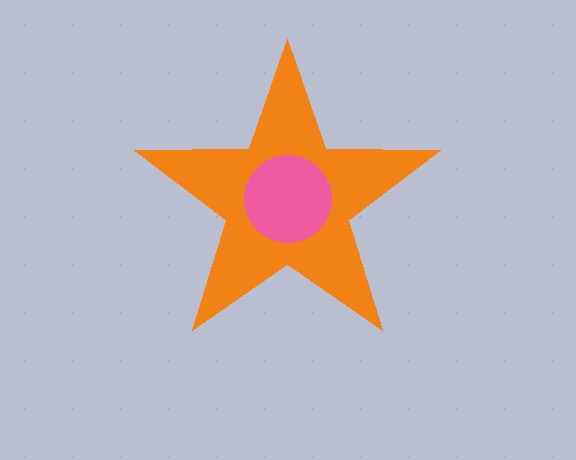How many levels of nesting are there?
2.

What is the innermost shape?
The pink circle.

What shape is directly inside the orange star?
The pink circle.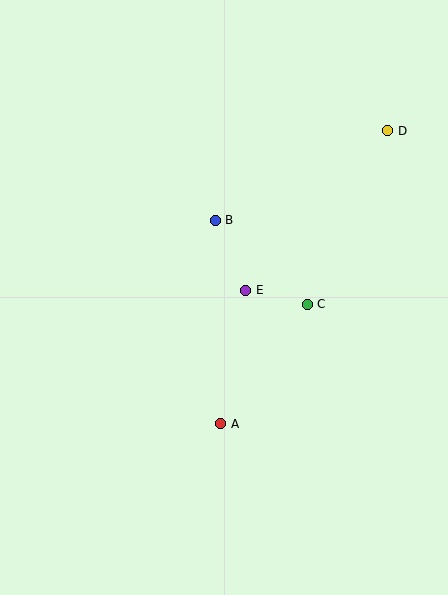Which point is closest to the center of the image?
Point E at (246, 290) is closest to the center.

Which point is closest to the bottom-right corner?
Point A is closest to the bottom-right corner.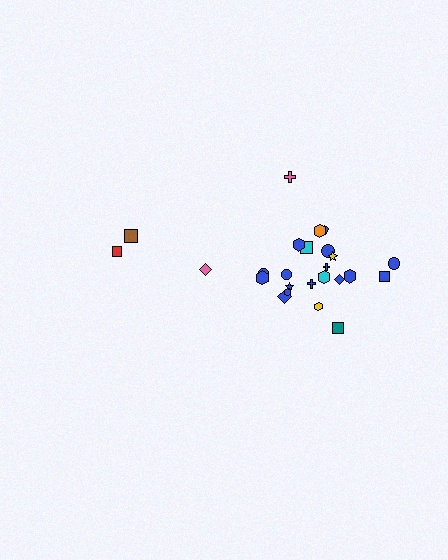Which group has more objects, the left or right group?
The right group.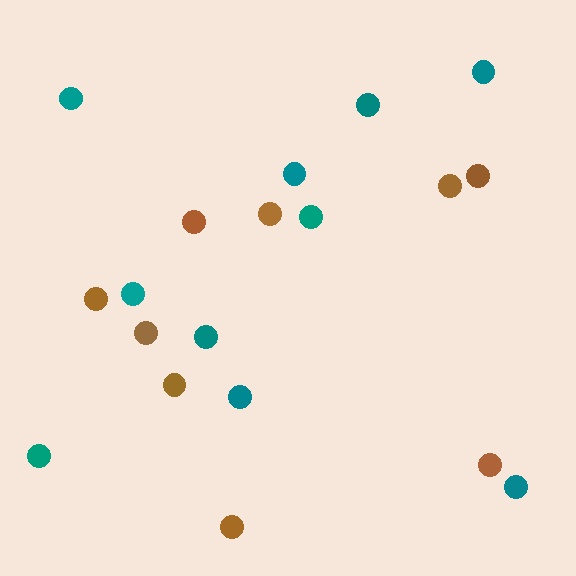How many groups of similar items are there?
There are 2 groups: one group of brown circles (9) and one group of teal circles (10).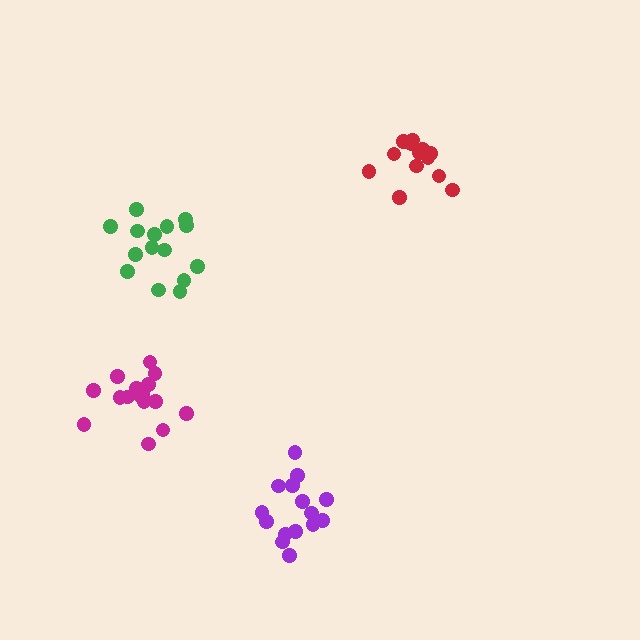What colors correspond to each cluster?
The clusters are colored: red, green, purple, magenta.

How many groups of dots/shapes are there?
There are 4 groups.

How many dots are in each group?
Group 1: 14 dots, Group 2: 15 dots, Group 3: 15 dots, Group 4: 16 dots (60 total).